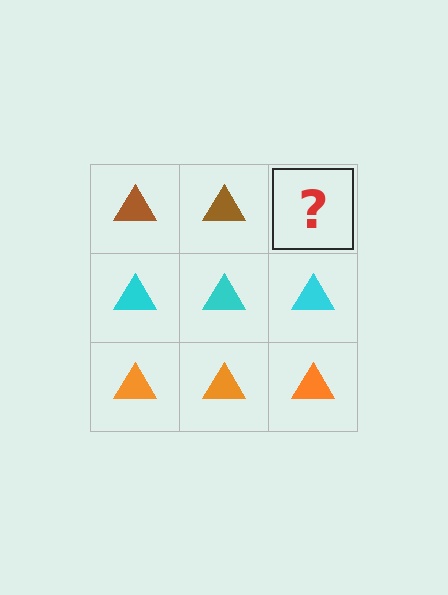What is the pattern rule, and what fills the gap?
The rule is that each row has a consistent color. The gap should be filled with a brown triangle.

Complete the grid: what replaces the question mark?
The question mark should be replaced with a brown triangle.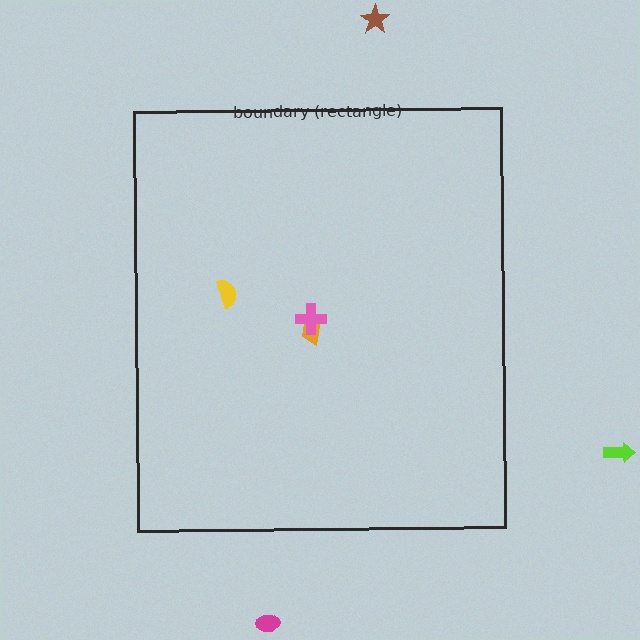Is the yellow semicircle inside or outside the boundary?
Inside.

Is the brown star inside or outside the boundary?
Outside.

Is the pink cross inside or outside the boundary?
Inside.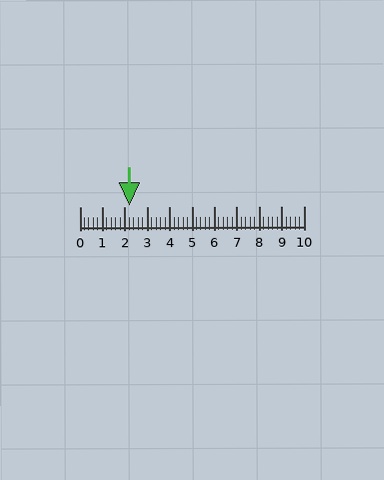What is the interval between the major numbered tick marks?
The major tick marks are spaced 1 units apart.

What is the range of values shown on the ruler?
The ruler shows values from 0 to 10.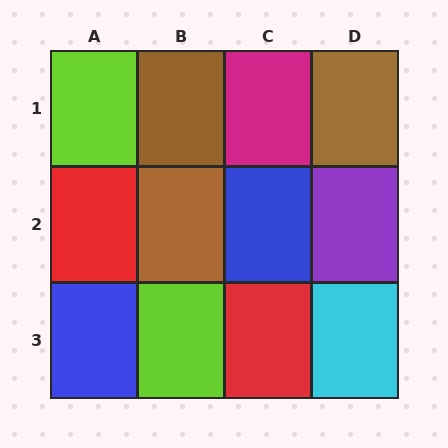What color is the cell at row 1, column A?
Lime.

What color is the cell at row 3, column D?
Cyan.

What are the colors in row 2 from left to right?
Red, brown, blue, purple.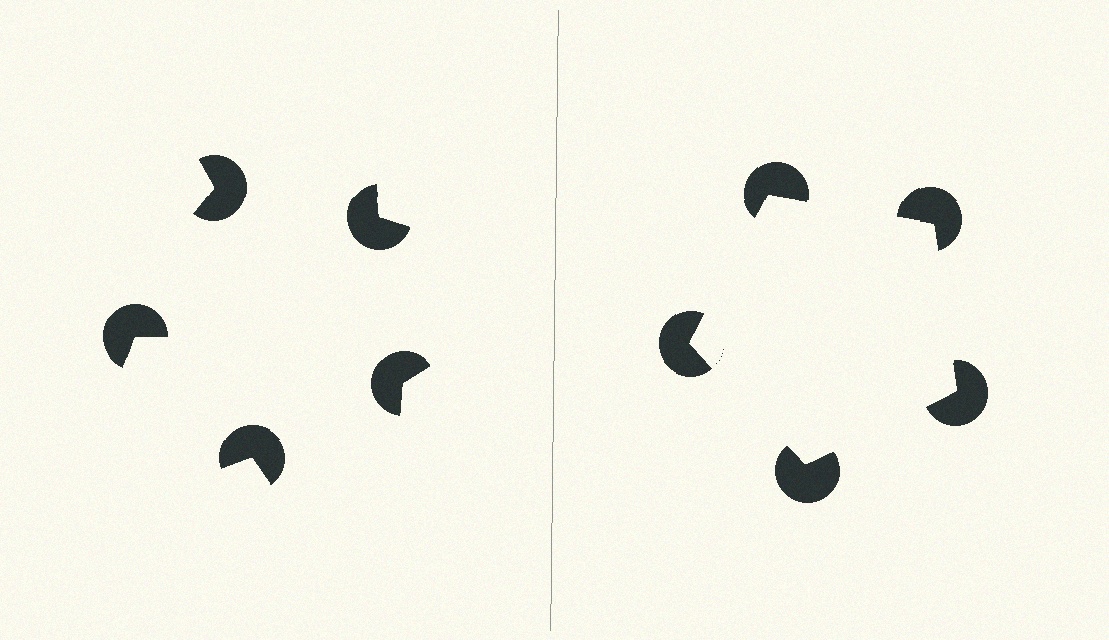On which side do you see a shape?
An illusory pentagon appears on the right side. On the left side the wedge cuts are rotated, so no coherent shape forms.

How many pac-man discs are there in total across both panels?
10 — 5 on each side.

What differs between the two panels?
The pac-man discs are positioned identically on both sides; only the wedge orientations differ. On the right they align to a pentagon; on the left they are misaligned.